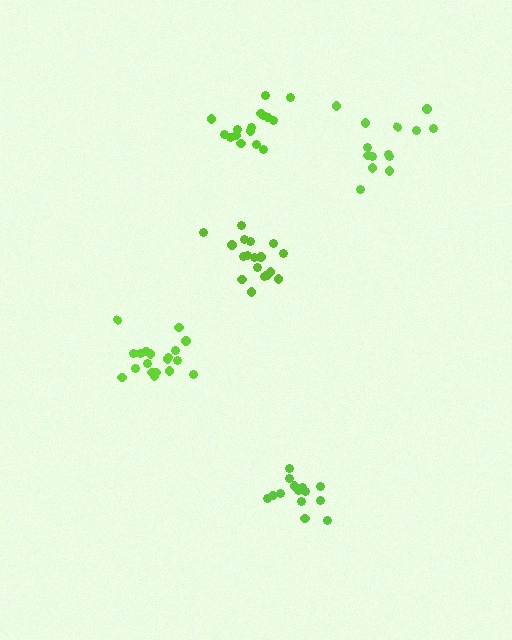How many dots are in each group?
Group 1: 16 dots, Group 2: 14 dots, Group 3: 19 dots, Group 4: 19 dots, Group 5: 14 dots (82 total).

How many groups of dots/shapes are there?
There are 5 groups.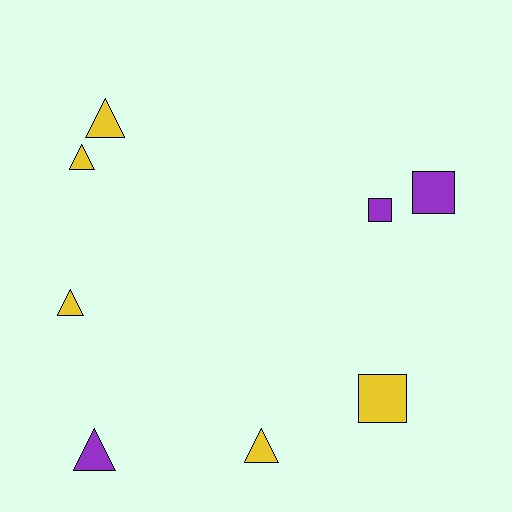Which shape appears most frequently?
Triangle, with 5 objects.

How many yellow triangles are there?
There are 4 yellow triangles.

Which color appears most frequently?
Yellow, with 5 objects.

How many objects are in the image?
There are 8 objects.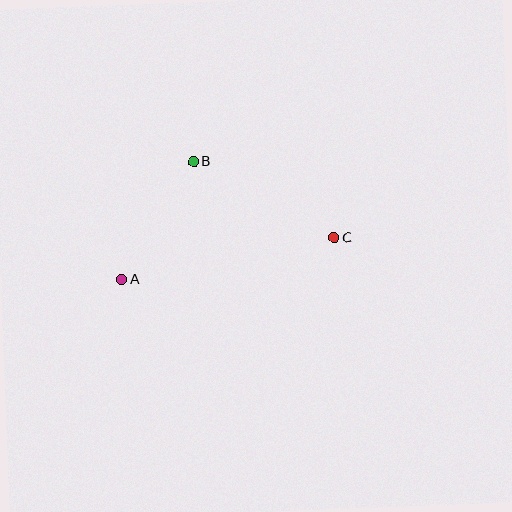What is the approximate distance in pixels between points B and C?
The distance between B and C is approximately 160 pixels.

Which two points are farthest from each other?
Points A and C are farthest from each other.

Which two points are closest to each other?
Points A and B are closest to each other.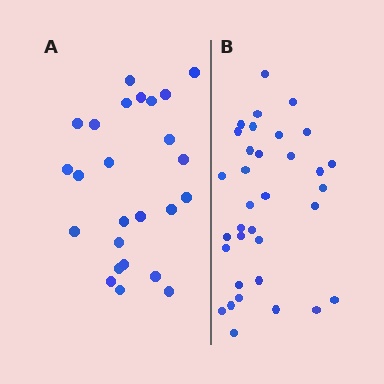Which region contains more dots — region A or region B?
Region B (the right region) has more dots.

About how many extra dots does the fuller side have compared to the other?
Region B has roughly 8 or so more dots than region A.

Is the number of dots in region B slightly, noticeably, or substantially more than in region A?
Region B has noticeably more, but not dramatically so. The ratio is roughly 1.4 to 1.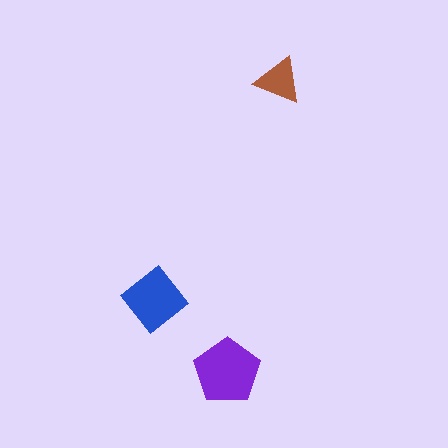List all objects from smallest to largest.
The brown triangle, the blue diamond, the purple pentagon.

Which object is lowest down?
The purple pentagon is bottommost.